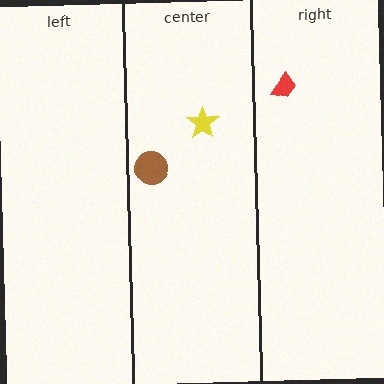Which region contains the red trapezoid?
The right region.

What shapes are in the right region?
The red trapezoid.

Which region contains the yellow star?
The center region.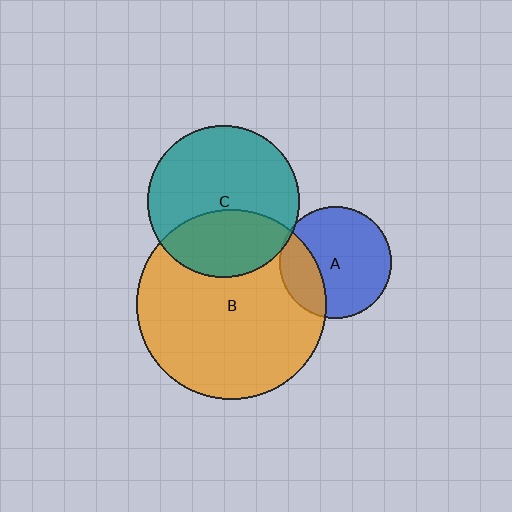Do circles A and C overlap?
Yes.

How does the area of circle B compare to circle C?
Approximately 1.6 times.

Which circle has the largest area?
Circle B (orange).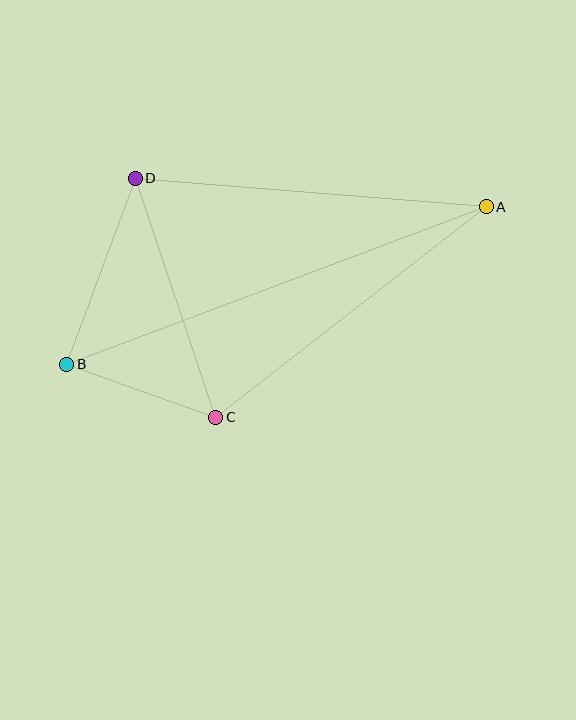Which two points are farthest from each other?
Points A and B are farthest from each other.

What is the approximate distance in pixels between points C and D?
The distance between C and D is approximately 252 pixels.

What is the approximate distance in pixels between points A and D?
The distance between A and D is approximately 352 pixels.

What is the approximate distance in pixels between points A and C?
The distance between A and C is approximately 343 pixels.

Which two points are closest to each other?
Points B and C are closest to each other.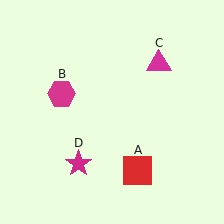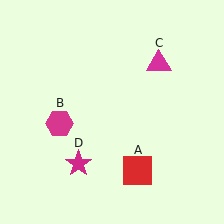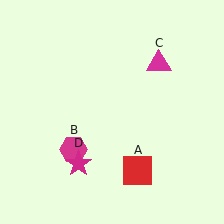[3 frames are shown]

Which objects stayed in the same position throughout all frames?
Red square (object A) and magenta triangle (object C) and magenta star (object D) remained stationary.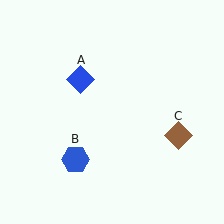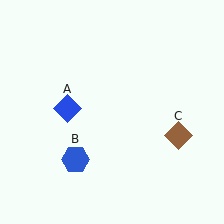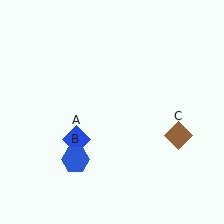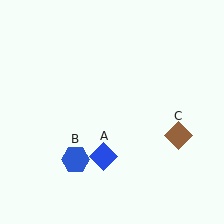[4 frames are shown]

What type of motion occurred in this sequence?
The blue diamond (object A) rotated counterclockwise around the center of the scene.